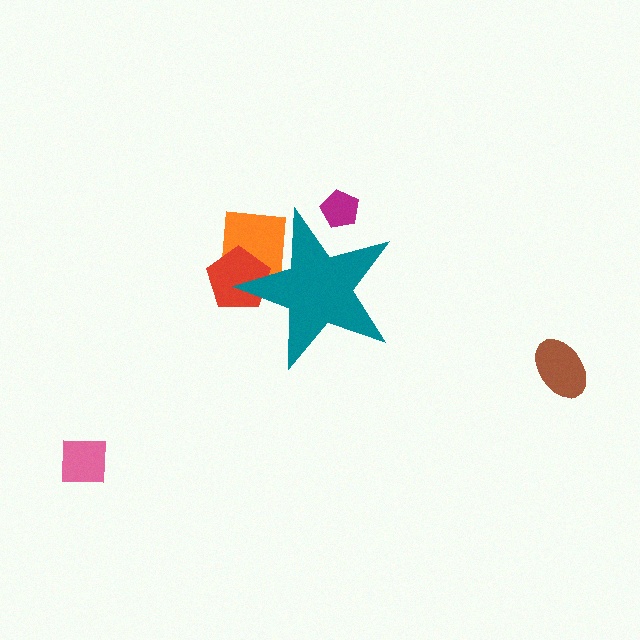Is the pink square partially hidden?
No, the pink square is fully visible.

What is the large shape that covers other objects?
A teal star.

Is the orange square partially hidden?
Yes, the orange square is partially hidden behind the teal star.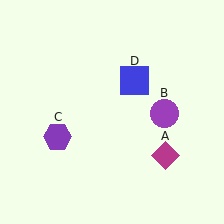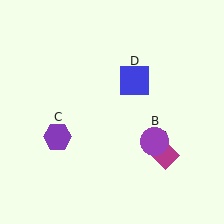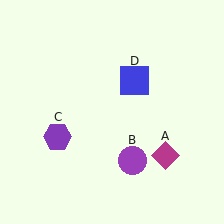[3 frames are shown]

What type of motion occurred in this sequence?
The purple circle (object B) rotated clockwise around the center of the scene.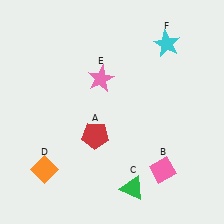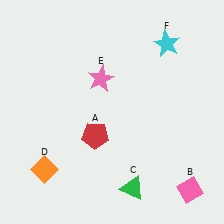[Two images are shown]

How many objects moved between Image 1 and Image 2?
1 object moved between the two images.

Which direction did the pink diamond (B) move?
The pink diamond (B) moved right.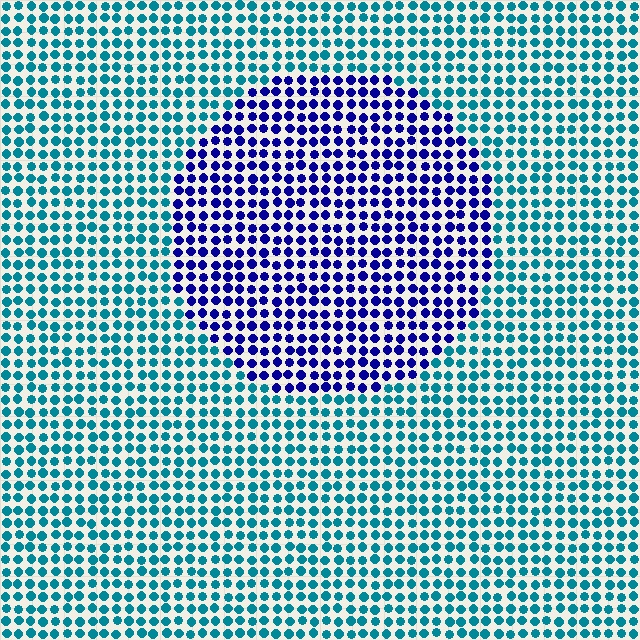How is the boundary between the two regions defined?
The boundary is defined purely by a slight shift in hue (about 56 degrees). Spacing, size, and orientation are identical on both sides.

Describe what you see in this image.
The image is filled with small teal elements in a uniform arrangement. A circle-shaped region is visible where the elements are tinted to a slightly different hue, forming a subtle color boundary.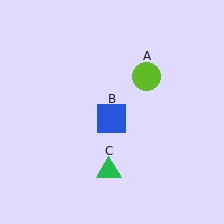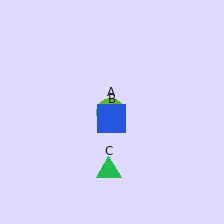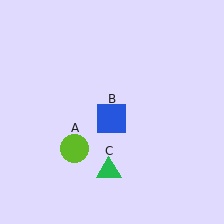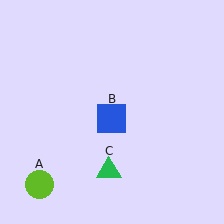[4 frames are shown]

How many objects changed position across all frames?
1 object changed position: lime circle (object A).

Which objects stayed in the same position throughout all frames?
Blue square (object B) and green triangle (object C) remained stationary.